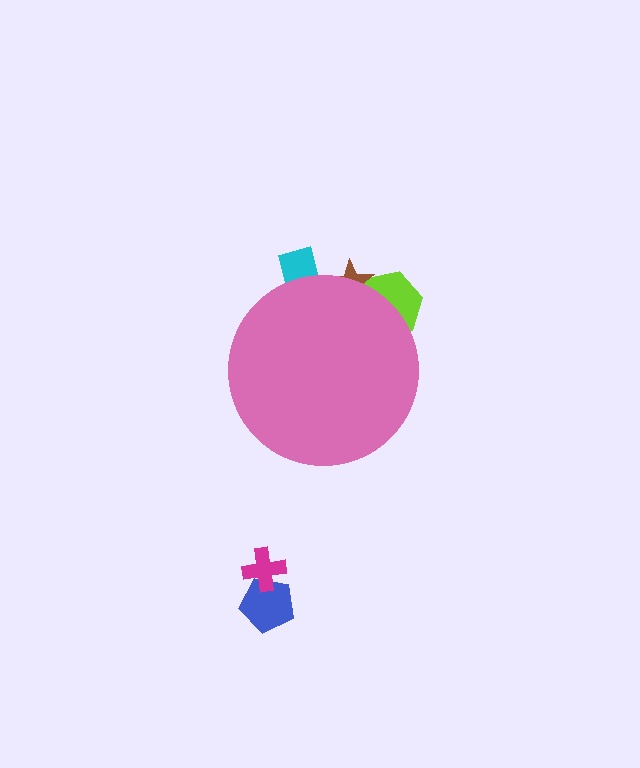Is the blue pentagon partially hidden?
No, the blue pentagon is fully visible.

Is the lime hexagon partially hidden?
Yes, the lime hexagon is partially hidden behind the pink circle.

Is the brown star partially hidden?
Yes, the brown star is partially hidden behind the pink circle.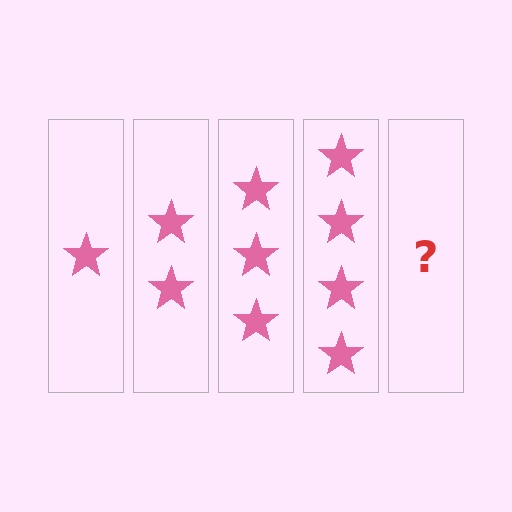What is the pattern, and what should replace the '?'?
The pattern is that each step adds one more star. The '?' should be 5 stars.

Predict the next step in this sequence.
The next step is 5 stars.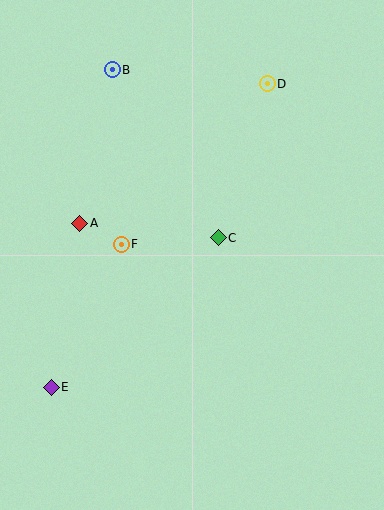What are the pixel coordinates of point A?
Point A is at (80, 223).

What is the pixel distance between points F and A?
The distance between F and A is 46 pixels.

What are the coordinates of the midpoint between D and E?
The midpoint between D and E is at (159, 236).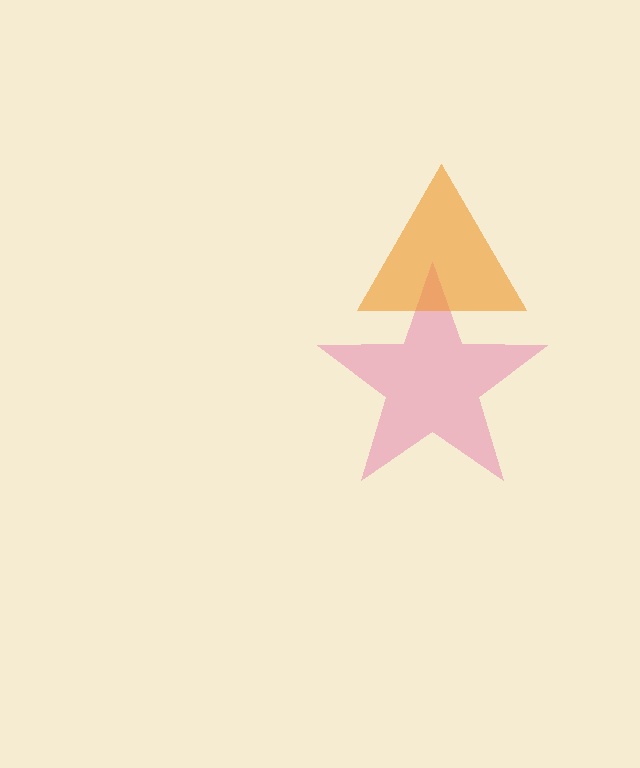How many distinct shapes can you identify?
There are 2 distinct shapes: a pink star, an orange triangle.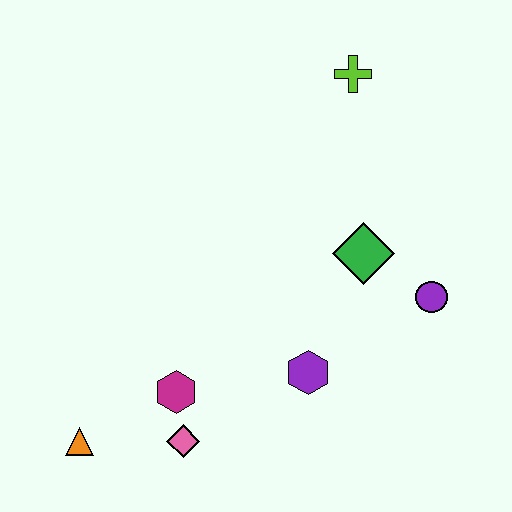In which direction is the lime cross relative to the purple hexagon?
The lime cross is above the purple hexagon.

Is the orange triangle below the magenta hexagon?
Yes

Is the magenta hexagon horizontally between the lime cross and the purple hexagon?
No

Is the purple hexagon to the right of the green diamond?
No